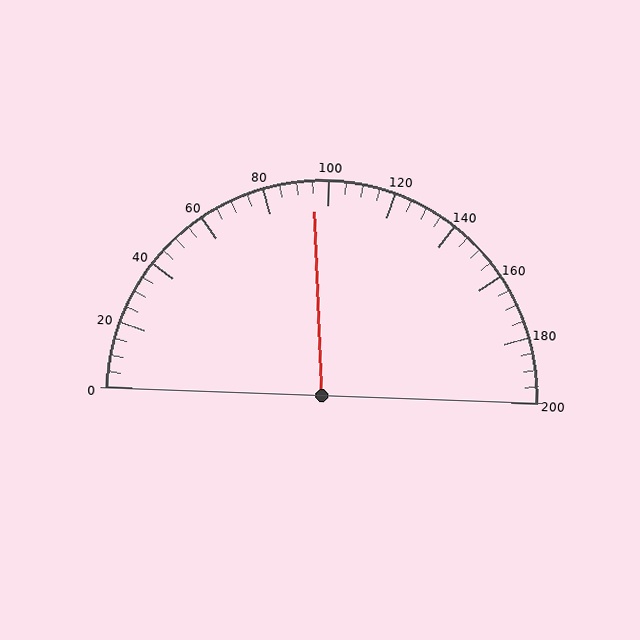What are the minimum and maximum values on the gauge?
The gauge ranges from 0 to 200.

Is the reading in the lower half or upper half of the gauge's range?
The reading is in the lower half of the range (0 to 200).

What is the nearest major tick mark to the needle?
The nearest major tick mark is 100.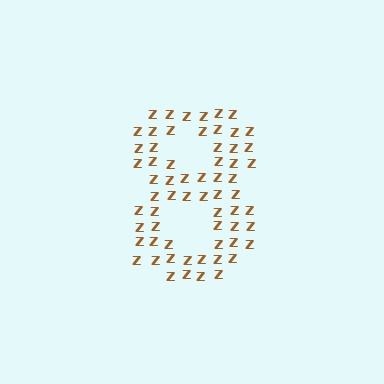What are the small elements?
The small elements are letter Z's.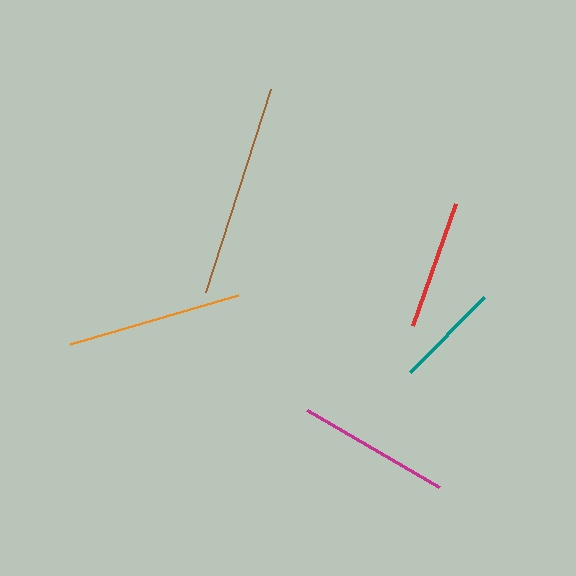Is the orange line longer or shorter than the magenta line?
The orange line is longer than the magenta line.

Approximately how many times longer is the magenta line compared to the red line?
The magenta line is approximately 1.2 times the length of the red line.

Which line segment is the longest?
The brown line is the longest at approximately 213 pixels.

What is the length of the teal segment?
The teal segment is approximately 105 pixels long.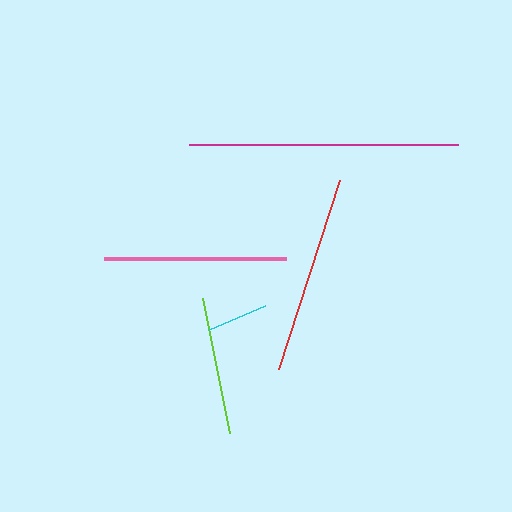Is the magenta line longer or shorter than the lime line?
The magenta line is longer than the lime line.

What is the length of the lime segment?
The lime segment is approximately 138 pixels long.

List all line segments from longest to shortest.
From longest to shortest: magenta, red, pink, lime, cyan.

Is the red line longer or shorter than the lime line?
The red line is longer than the lime line.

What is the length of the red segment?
The red segment is approximately 198 pixels long.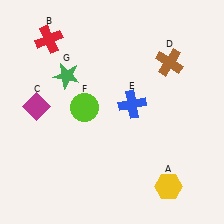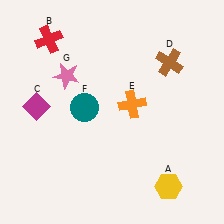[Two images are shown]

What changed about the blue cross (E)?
In Image 1, E is blue. In Image 2, it changed to orange.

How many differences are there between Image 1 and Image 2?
There are 3 differences between the two images.